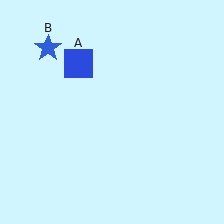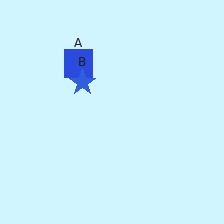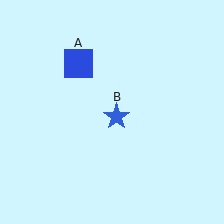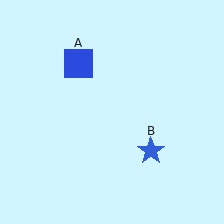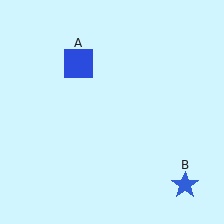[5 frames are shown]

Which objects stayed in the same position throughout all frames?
Blue square (object A) remained stationary.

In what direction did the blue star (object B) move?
The blue star (object B) moved down and to the right.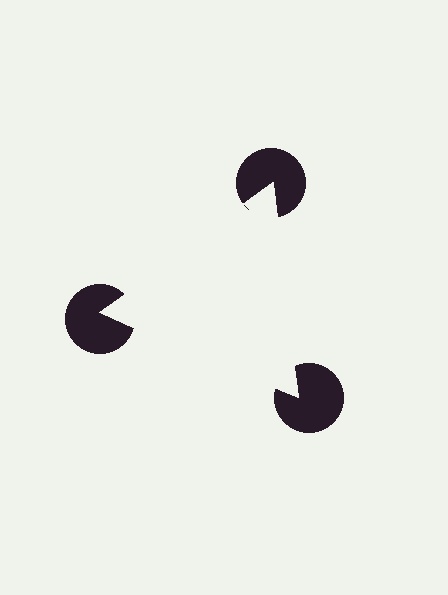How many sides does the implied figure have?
3 sides.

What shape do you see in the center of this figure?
An illusory triangle — its edges are inferred from the aligned wedge cuts in the pac-man discs, not physically drawn.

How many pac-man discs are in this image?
There are 3 — one at each vertex of the illusory triangle.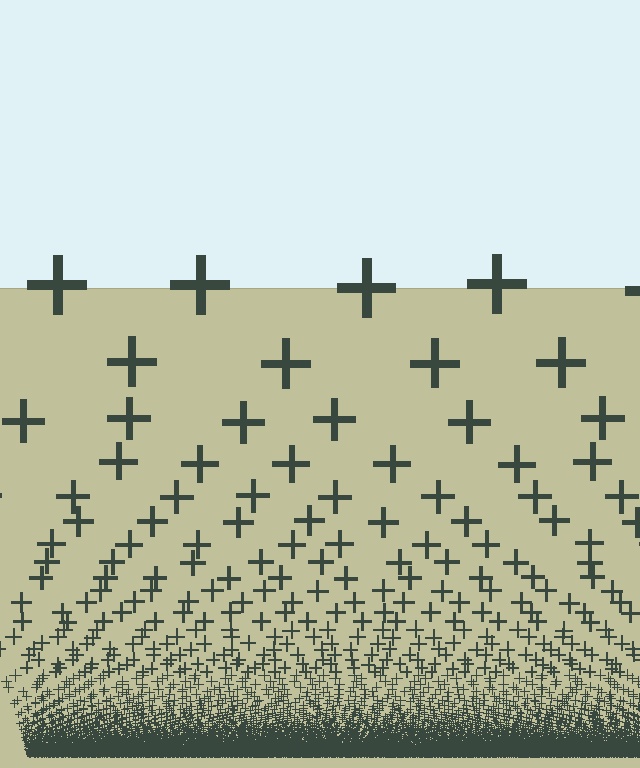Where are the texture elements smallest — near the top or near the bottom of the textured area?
Near the bottom.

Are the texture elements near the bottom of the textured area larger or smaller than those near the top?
Smaller. The gradient is inverted — elements near the bottom are smaller and denser.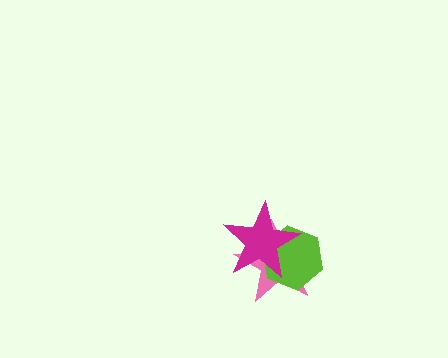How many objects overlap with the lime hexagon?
2 objects overlap with the lime hexagon.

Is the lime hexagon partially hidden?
Yes, it is partially covered by another shape.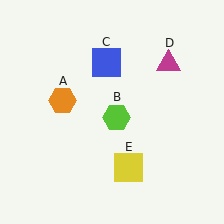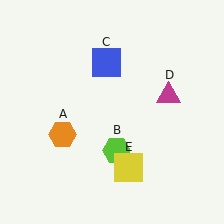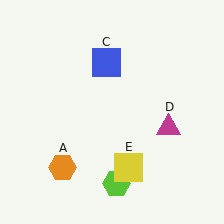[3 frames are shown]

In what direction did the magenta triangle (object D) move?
The magenta triangle (object D) moved down.